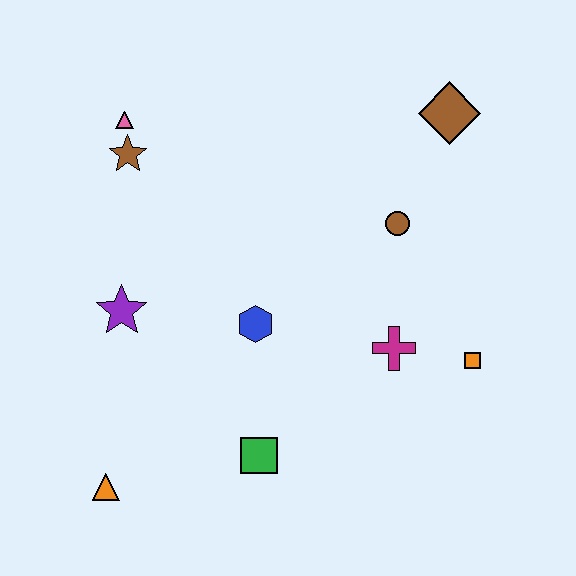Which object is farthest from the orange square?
The pink triangle is farthest from the orange square.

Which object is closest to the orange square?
The magenta cross is closest to the orange square.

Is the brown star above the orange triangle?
Yes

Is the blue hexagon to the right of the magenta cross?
No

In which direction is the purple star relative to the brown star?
The purple star is below the brown star.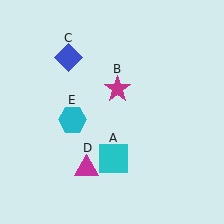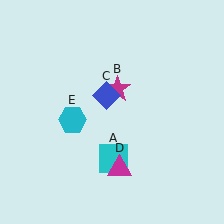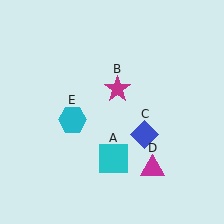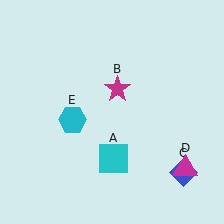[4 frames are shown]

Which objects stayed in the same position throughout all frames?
Cyan square (object A) and magenta star (object B) and cyan hexagon (object E) remained stationary.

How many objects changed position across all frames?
2 objects changed position: blue diamond (object C), magenta triangle (object D).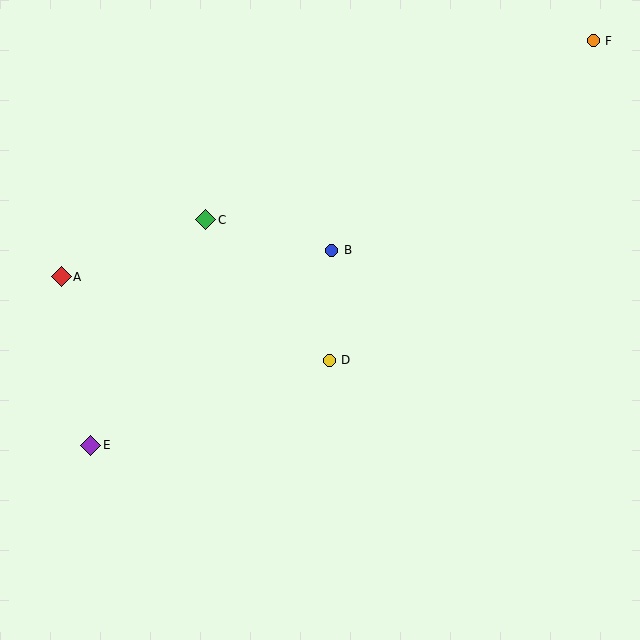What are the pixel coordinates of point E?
Point E is at (91, 445).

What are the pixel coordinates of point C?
Point C is at (206, 220).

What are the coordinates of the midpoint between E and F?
The midpoint between E and F is at (342, 243).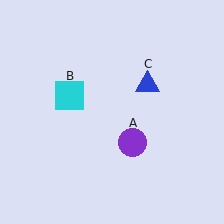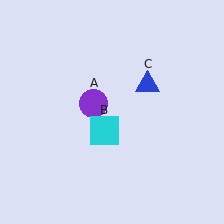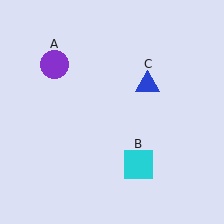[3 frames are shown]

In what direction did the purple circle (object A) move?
The purple circle (object A) moved up and to the left.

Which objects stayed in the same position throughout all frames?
Blue triangle (object C) remained stationary.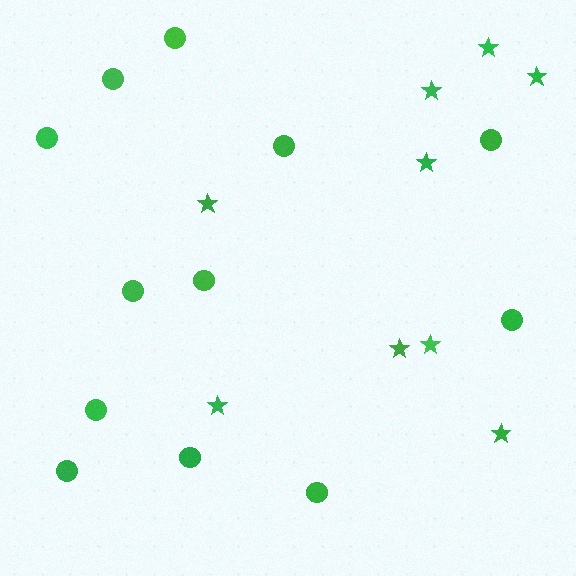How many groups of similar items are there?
There are 2 groups: one group of circles (12) and one group of stars (9).